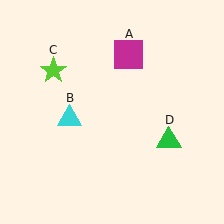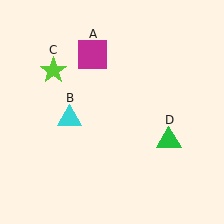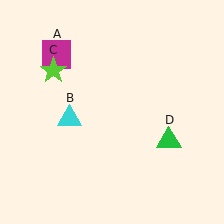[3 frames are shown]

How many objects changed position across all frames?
1 object changed position: magenta square (object A).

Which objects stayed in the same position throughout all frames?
Cyan triangle (object B) and lime star (object C) and green triangle (object D) remained stationary.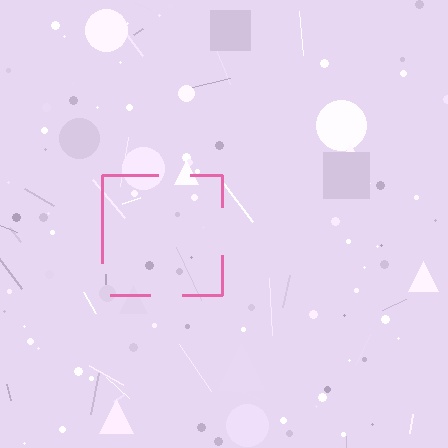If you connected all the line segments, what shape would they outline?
They would outline a square.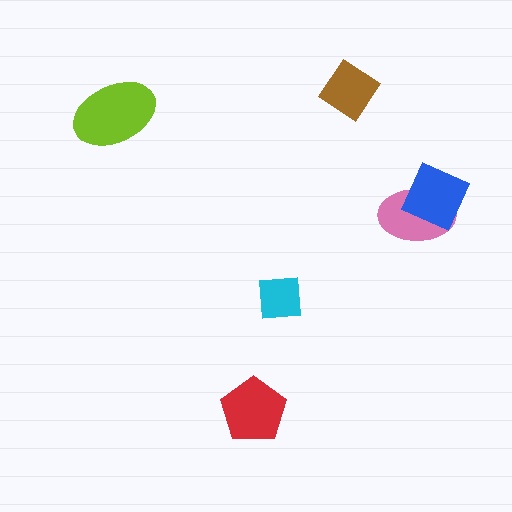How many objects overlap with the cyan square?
0 objects overlap with the cyan square.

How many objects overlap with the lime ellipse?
0 objects overlap with the lime ellipse.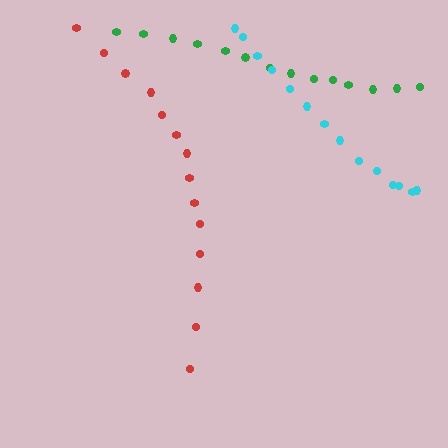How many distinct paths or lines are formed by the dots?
There are 3 distinct paths.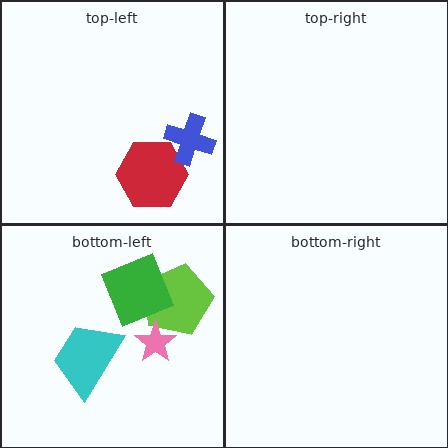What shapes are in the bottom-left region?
The lime pentagon, the pink star, the green square, the cyan trapezoid.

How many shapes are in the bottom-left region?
4.